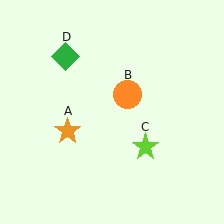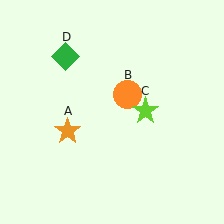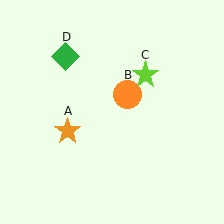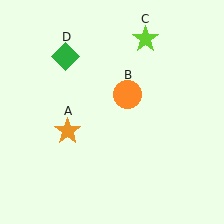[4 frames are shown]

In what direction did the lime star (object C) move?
The lime star (object C) moved up.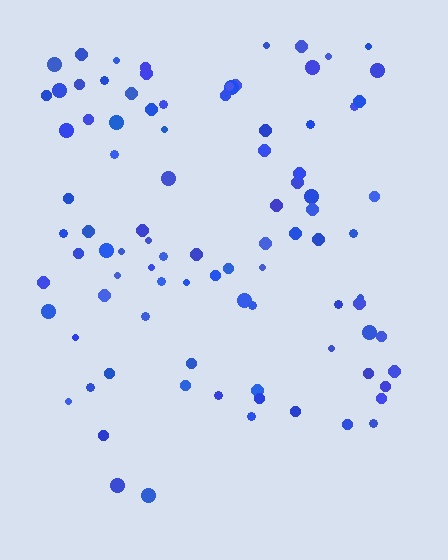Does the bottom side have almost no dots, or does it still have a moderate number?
Still a moderate number, just noticeably fewer than the top.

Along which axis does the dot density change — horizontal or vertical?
Vertical.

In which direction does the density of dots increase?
From bottom to top, with the top side densest.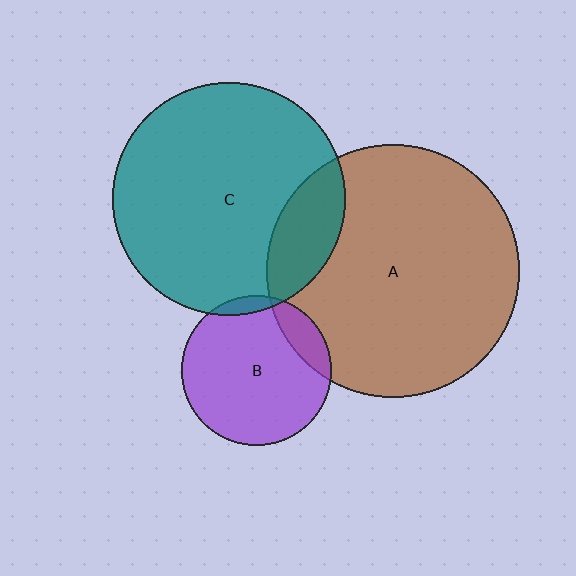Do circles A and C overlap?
Yes.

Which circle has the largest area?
Circle A (brown).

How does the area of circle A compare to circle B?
Approximately 2.8 times.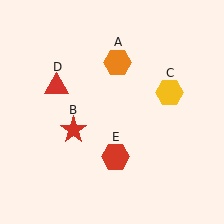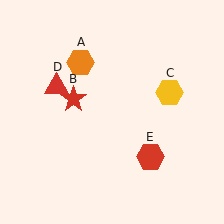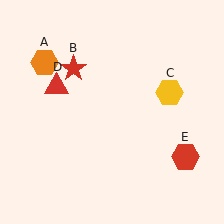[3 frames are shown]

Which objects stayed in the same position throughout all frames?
Yellow hexagon (object C) and red triangle (object D) remained stationary.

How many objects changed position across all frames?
3 objects changed position: orange hexagon (object A), red star (object B), red hexagon (object E).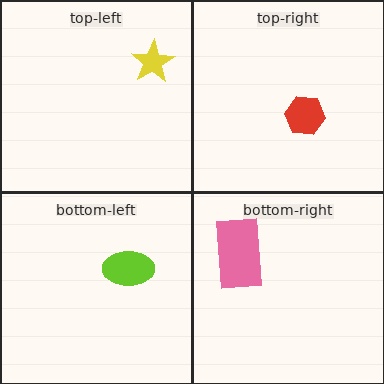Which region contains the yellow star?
The top-left region.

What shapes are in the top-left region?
The yellow star.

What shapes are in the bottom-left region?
The lime ellipse.